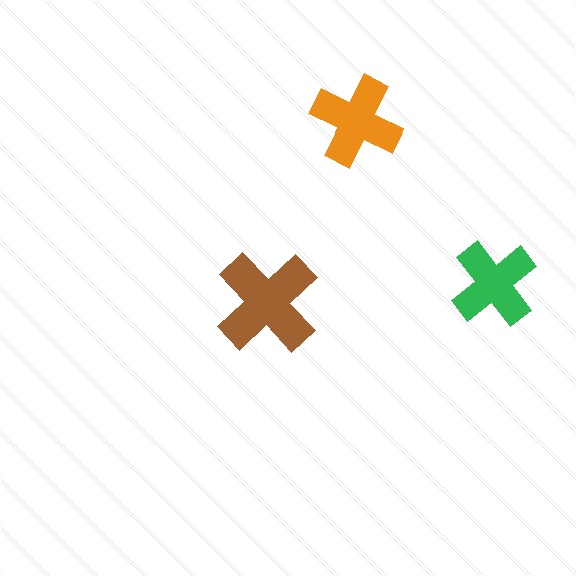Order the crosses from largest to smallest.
the brown one, the orange one, the green one.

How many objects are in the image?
There are 3 objects in the image.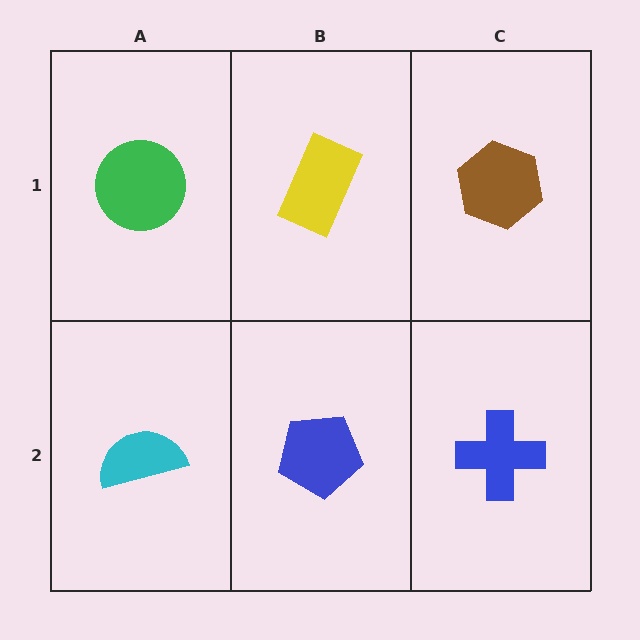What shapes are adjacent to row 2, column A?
A green circle (row 1, column A), a blue pentagon (row 2, column B).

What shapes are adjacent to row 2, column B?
A yellow rectangle (row 1, column B), a cyan semicircle (row 2, column A), a blue cross (row 2, column C).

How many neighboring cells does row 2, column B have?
3.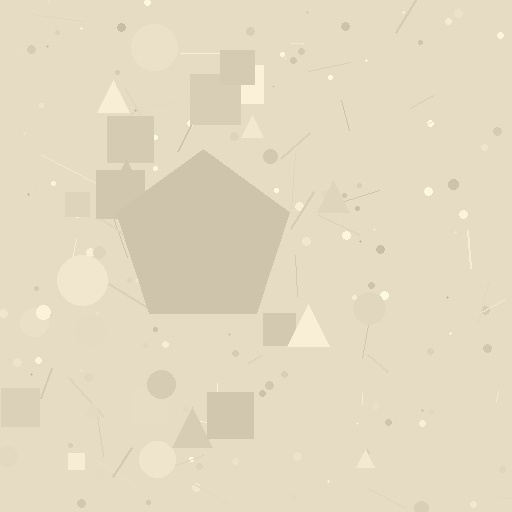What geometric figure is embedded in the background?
A pentagon is embedded in the background.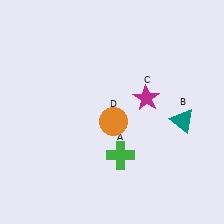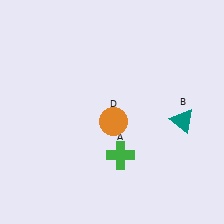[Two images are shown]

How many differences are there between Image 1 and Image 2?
There is 1 difference between the two images.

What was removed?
The magenta star (C) was removed in Image 2.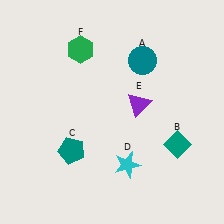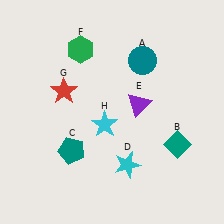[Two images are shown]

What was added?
A red star (G), a cyan star (H) were added in Image 2.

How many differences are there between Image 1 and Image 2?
There are 2 differences between the two images.